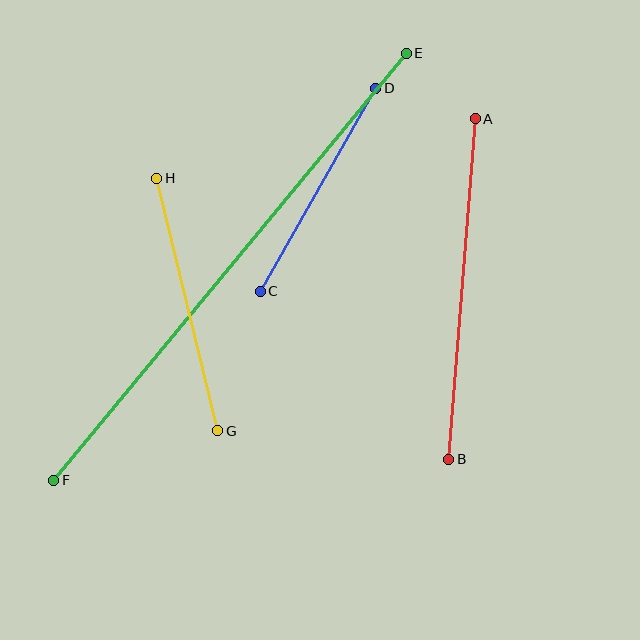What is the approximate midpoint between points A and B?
The midpoint is at approximately (462, 289) pixels.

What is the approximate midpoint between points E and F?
The midpoint is at approximately (230, 267) pixels.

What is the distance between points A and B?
The distance is approximately 341 pixels.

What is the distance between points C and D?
The distance is approximately 233 pixels.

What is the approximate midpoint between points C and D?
The midpoint is at approximately (318, 190) pixels.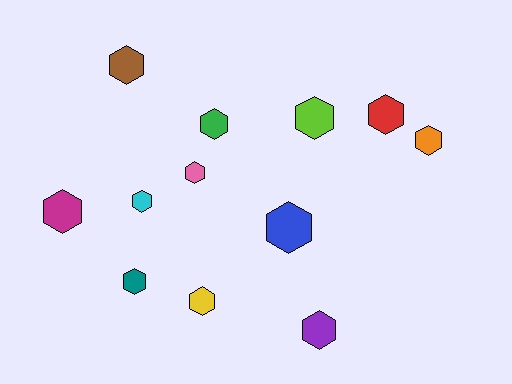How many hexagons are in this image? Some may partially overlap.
There are 12 hexagons.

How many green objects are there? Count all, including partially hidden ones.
There is 1 green object.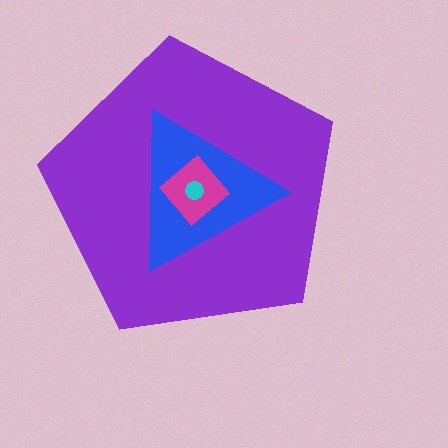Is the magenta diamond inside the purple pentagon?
Yes.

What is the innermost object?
The cyan circle.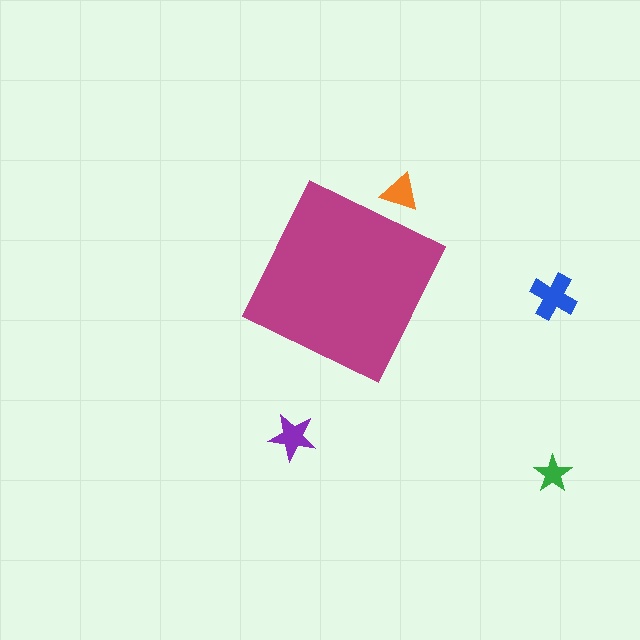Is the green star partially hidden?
No, the green star is fully visible.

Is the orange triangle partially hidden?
Yes, the orange triangle is partially hidden behind the magenta diamond.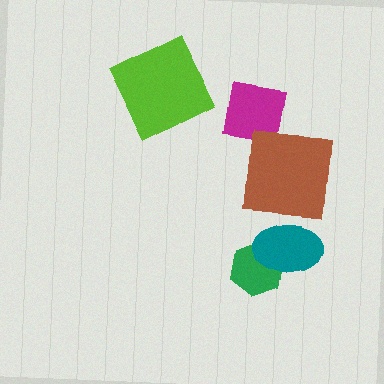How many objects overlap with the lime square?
0 objects overlap with the lime square.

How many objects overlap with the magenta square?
0 objects overlap with the magenta square.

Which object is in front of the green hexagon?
The teal ellipse is in front of the green hexagon.